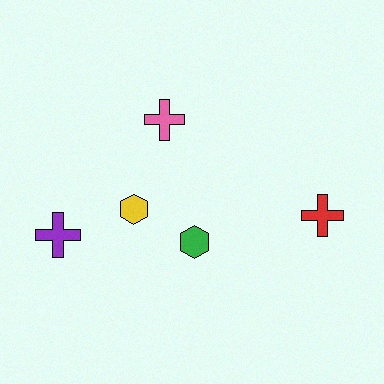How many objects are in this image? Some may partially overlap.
There are 5 objects.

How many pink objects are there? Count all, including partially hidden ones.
There is 1 pink object.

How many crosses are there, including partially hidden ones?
There are 3 crosses.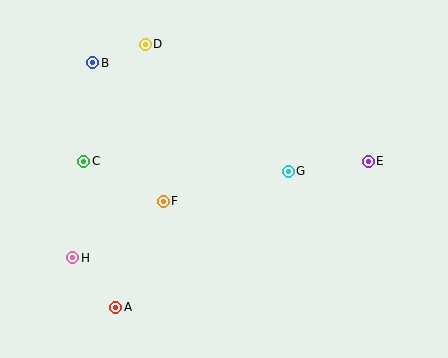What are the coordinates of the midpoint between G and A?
The midpoint between G and A is at (202, 239).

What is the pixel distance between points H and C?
The distance between H and C is 98 pixels.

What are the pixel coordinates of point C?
Point C is at (84, 161).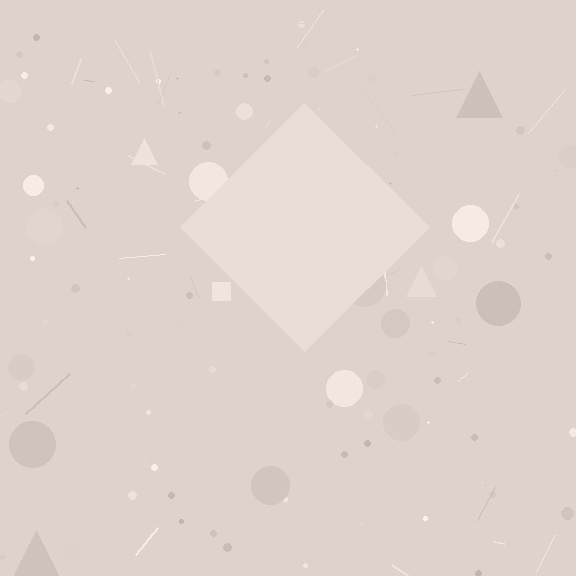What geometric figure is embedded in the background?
A diamond is embedded in the background.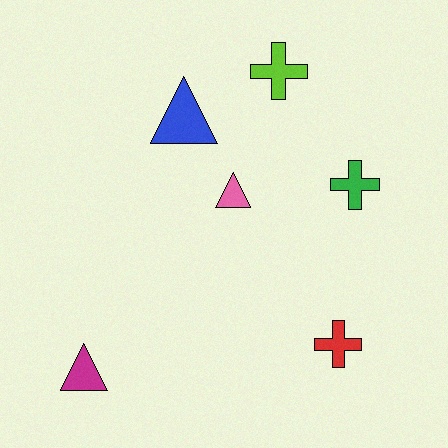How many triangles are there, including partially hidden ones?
There are 3 triangles.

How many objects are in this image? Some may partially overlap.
There are 6 objects.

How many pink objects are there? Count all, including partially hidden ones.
There is 1 pink object.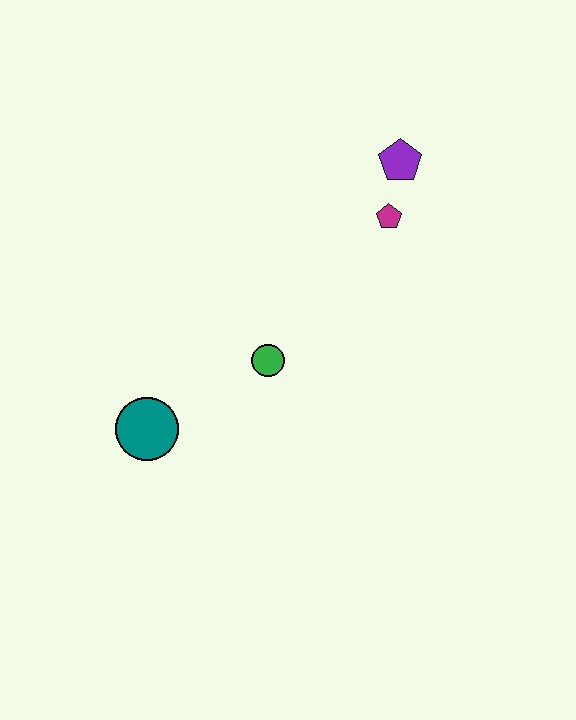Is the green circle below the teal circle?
No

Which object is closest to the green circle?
The teal circle is closest to the green circle.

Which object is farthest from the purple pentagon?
The teal circle is farthest from the purple pentagon.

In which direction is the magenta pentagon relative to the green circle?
The magenta pentagon is above the green circle.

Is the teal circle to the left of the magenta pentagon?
Yes